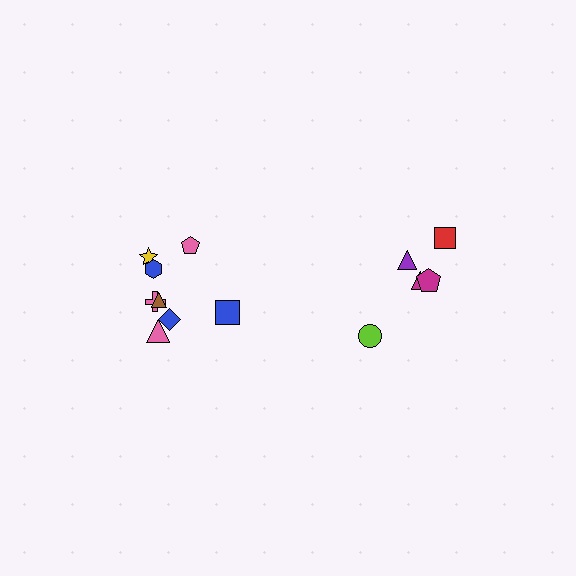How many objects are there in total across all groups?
There are 13 objects.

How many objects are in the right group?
There are 5 objects.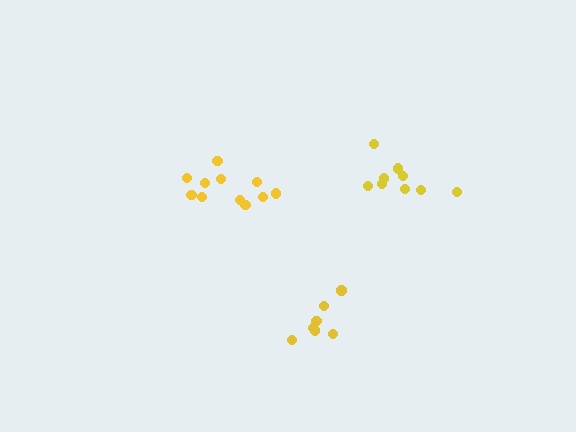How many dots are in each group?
Group 1: 11 dots, Group 2: 7 dots, Group 3: 9 dots (27 total).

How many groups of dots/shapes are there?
There are 3 groups.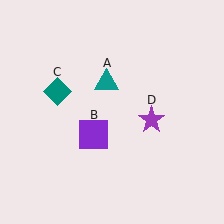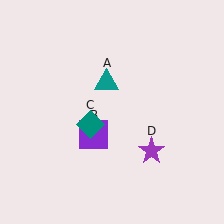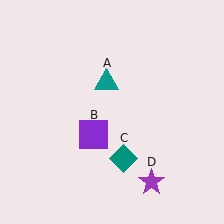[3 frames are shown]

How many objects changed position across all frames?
2 objects changed position: teal diamond (object C), purple star (object D).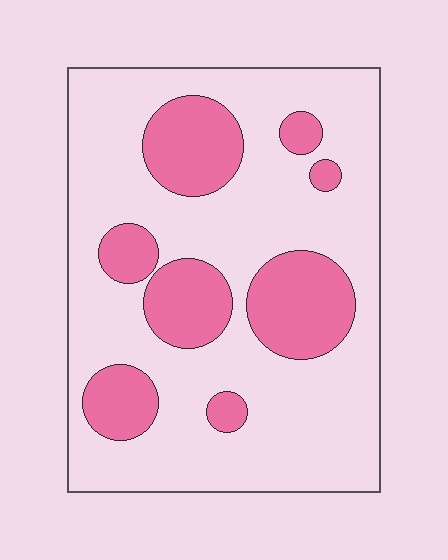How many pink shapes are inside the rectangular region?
8.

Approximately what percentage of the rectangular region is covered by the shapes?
Approximately 25%.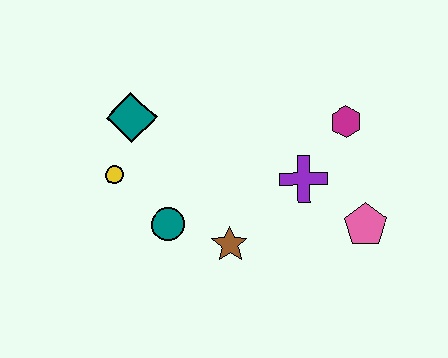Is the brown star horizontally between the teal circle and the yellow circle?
No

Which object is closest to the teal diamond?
The yellow circle is closest to the teal diamond.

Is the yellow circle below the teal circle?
No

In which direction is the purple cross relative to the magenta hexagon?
The purple cross is below the magenta hexagon.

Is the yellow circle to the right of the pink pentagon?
No